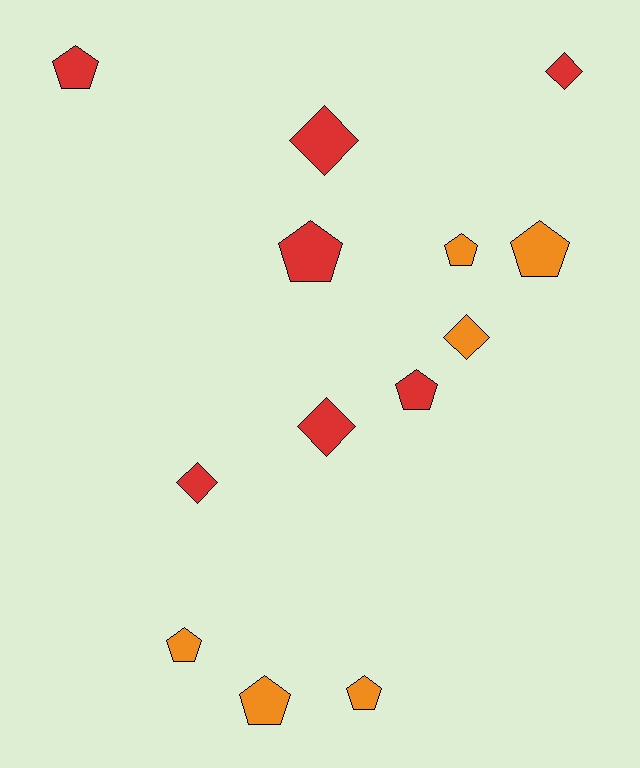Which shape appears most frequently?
Pentagon, with 8 objects.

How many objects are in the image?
There are 13 objects.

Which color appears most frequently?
Red, with 7 objects.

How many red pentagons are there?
There are 3 red pentagons.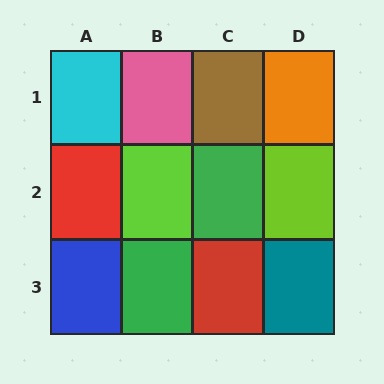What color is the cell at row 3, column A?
Blue.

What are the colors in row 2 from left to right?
Red, lime, green, lime.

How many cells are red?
2 cells are red.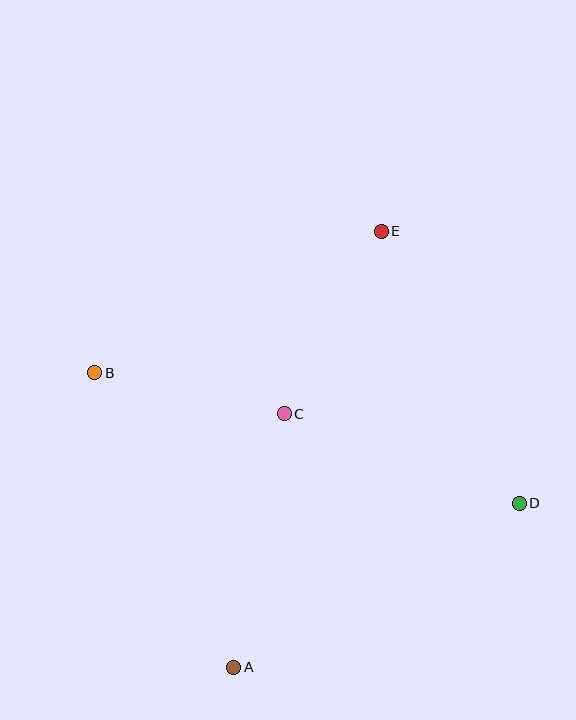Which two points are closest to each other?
Points B and C are closest to each other.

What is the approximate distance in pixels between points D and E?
The distance between D and E is approximately 305 pixels.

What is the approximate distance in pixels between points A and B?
The distance between A and B is approximately 325 pixels.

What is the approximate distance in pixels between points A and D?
The distance between A and D is approximately 329 pixels.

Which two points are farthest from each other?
Points A and E are farthest from each other.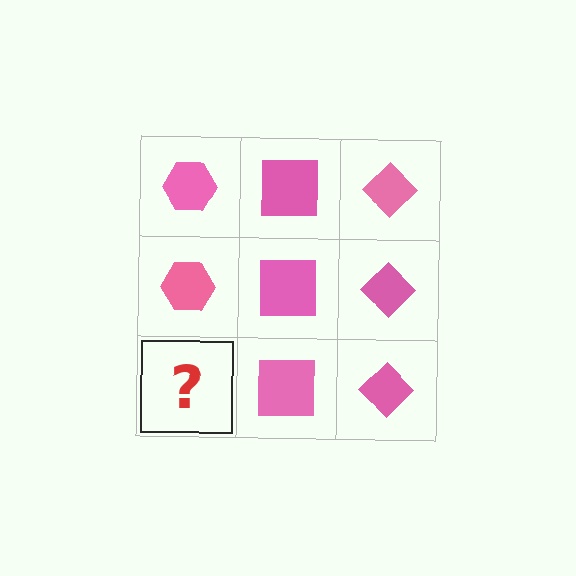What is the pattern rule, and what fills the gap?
The rule is that each column has a consistent shape. The gap should be filled with a pink hexagon.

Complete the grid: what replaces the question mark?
The question mark should be replaced with a pink hexagon.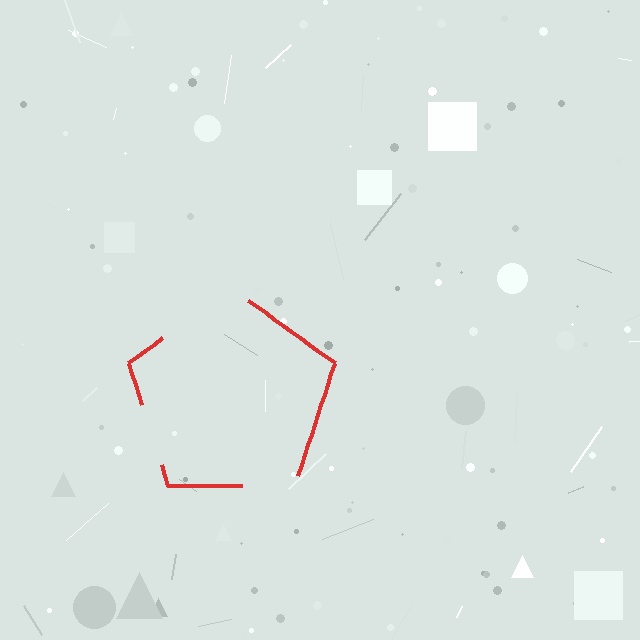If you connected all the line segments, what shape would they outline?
They would outline a pentagon.